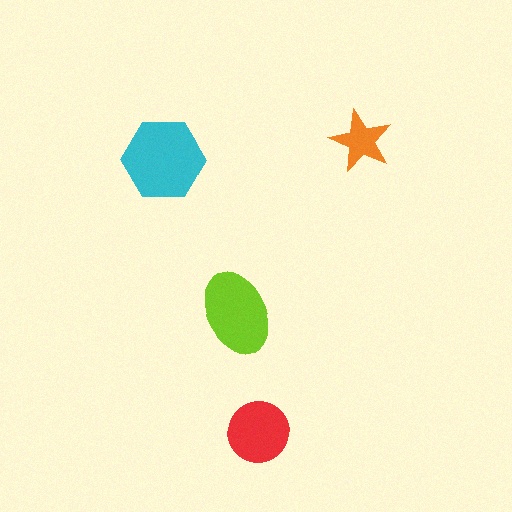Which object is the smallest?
The orange star.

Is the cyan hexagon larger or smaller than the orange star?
Larger.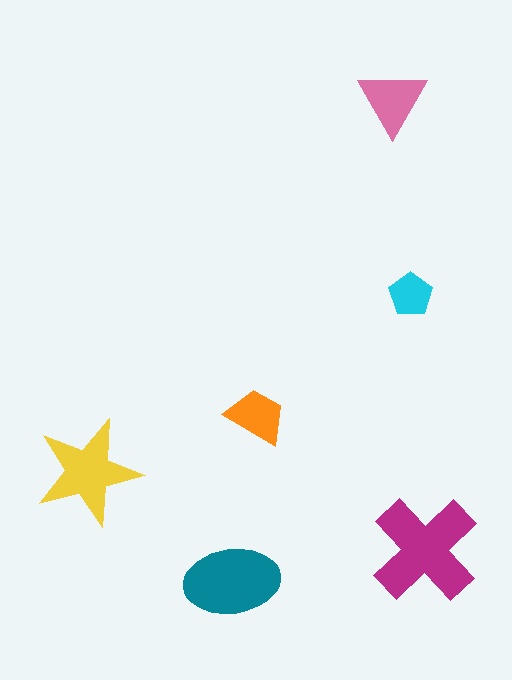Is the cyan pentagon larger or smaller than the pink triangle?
Smaller.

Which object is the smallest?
The cyan pentagon.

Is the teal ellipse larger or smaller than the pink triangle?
Larger.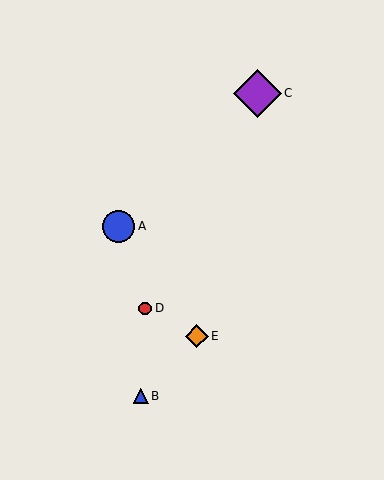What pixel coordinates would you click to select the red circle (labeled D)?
Click at (145, 308) to select the red circle D.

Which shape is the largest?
The purple diamond (labeled C) is the largest.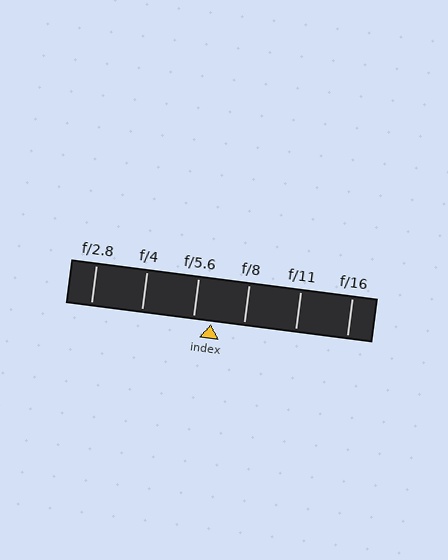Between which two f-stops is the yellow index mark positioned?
The index mark is between f/5.6 and f/8.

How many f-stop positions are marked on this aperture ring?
There are 6 f-stop positions marked.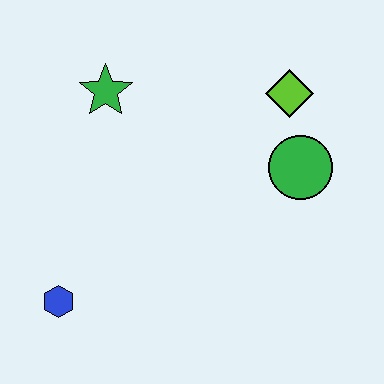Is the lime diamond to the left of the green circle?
Yes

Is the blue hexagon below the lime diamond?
Yes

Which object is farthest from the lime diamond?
The blue hexagon is farthest from the lime diamond.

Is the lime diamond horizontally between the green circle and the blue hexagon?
Yes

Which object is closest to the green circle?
The lime diamond is closest to the green circle.